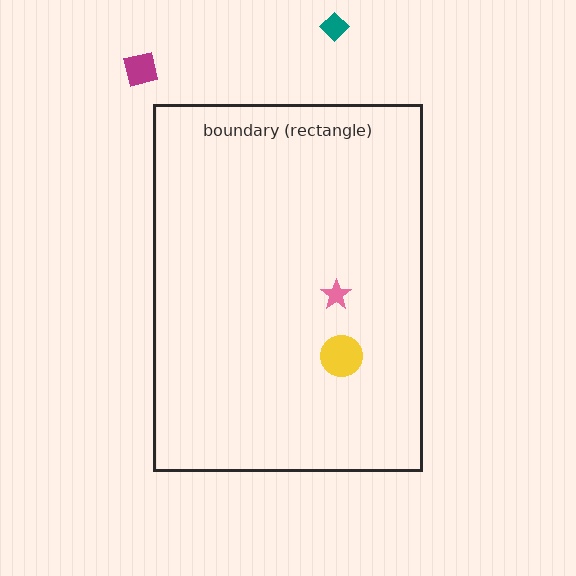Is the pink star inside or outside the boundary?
Inside.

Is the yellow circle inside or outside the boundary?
Inside.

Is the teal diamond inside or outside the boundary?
Outside.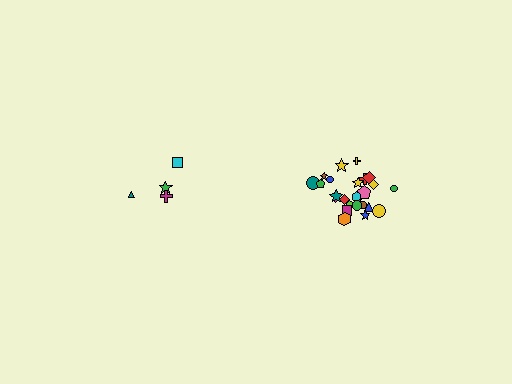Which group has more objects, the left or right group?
The right group.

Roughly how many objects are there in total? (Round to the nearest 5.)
Roughly 30 objects in total.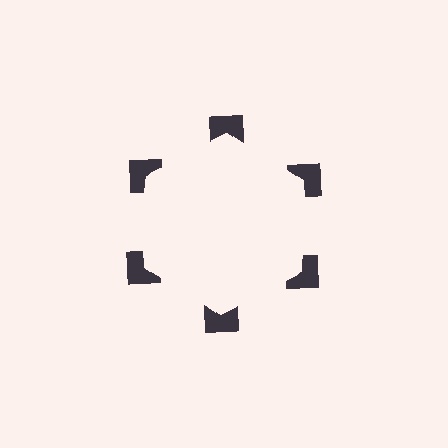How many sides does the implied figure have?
6 sides.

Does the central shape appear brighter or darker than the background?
It typically appears slightly brighter than the background, even though no actual brightness change is drawn.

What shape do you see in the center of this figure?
An illusory hexagon — its edges are inferred from the aligned wedge cuts in the notched squares, not physically drawn.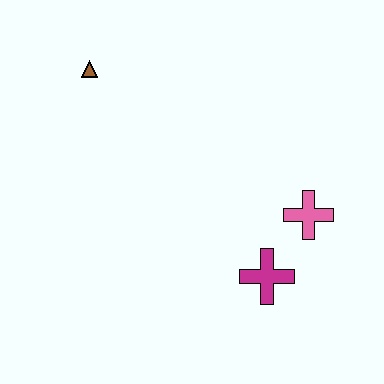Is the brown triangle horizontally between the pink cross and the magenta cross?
No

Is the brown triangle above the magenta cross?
Yes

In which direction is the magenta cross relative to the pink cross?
The magenta cross is below the pink cross.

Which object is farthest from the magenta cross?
The brown triangle is farthest from the magenta cross.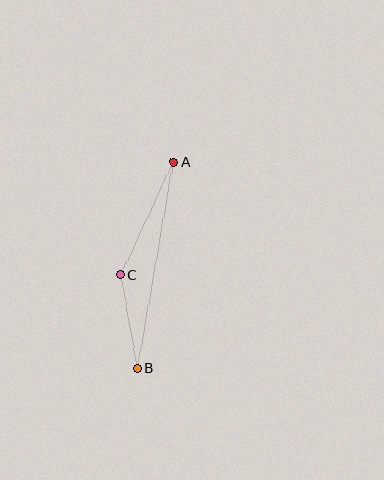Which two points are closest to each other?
Points B and C are closest to each other.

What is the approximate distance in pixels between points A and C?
The distance between A and C is approximately 125 pixels.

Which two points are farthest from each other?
Points A and B are farthest from each other.